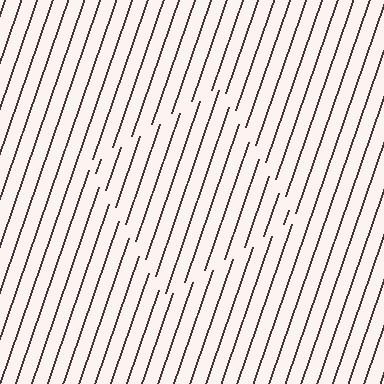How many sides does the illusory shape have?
4 sides — the line-ends trace a square.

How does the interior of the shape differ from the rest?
The interior of the shape contains the same grating, shifted by half a period — the contour is defined by the phase discontinuity where line-ends from the inner and outer gratings abut.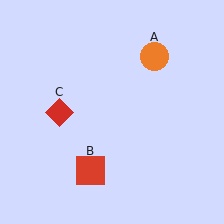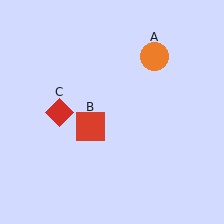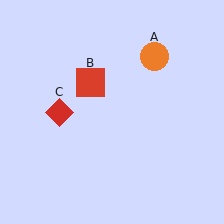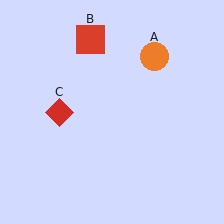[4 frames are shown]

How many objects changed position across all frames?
1 object changed position: red square (object B).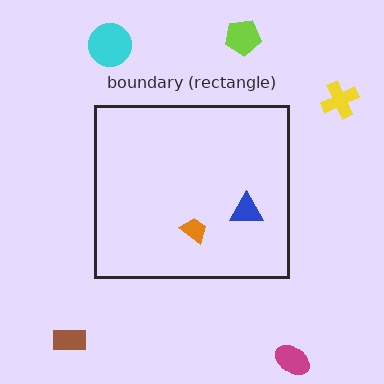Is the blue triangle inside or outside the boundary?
Inside.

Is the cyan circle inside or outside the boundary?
Outside.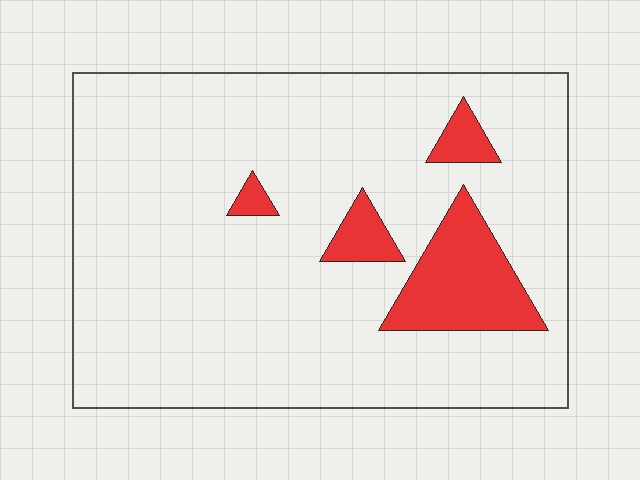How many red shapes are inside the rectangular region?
4.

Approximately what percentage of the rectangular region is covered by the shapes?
Approximately 10%.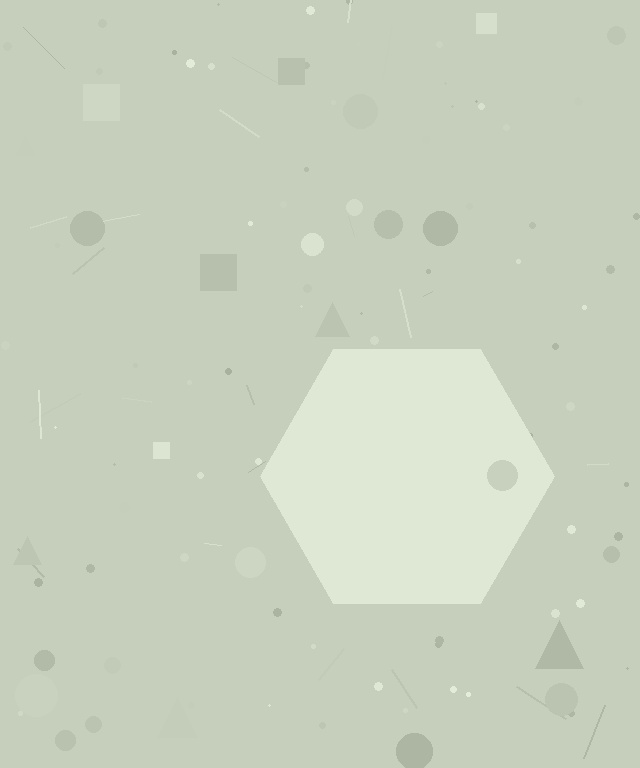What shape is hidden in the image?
A hexagon is hidden in the image.